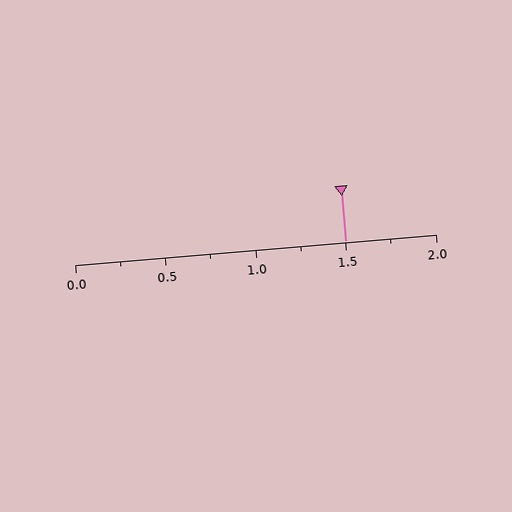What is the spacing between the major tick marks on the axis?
The major ticks are spaced 0.5 apart.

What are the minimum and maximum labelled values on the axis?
The axis runs from 0.0 to 2.0.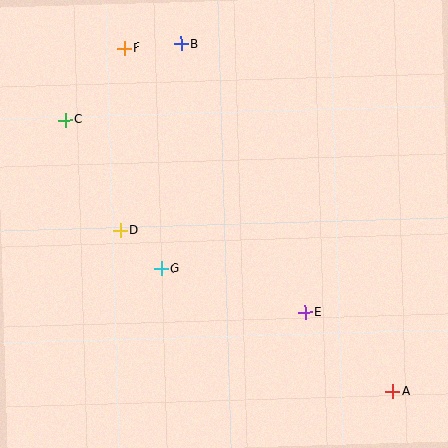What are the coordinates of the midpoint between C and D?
The midpoint between C and D is at (93, 175).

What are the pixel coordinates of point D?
Point D is at (120, 230).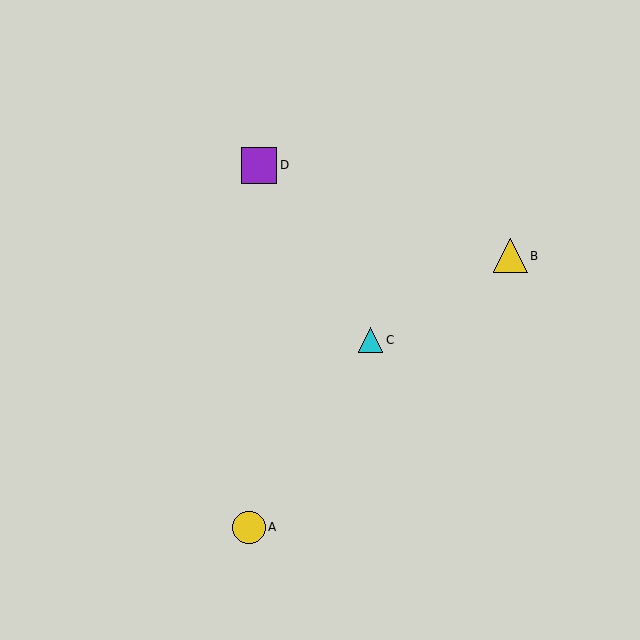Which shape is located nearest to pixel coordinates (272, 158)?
The purple square (labeled D) at (259, 165) is nearest to that location.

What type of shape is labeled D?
Shape D is a purple square.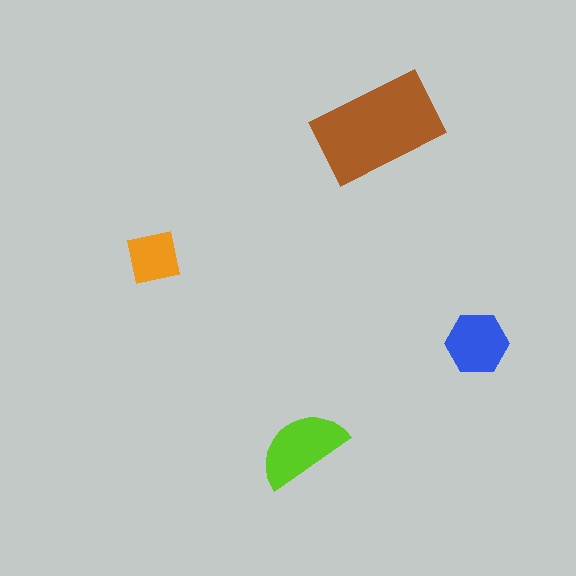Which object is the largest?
The brown rectangle.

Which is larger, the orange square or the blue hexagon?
The blue hexagon.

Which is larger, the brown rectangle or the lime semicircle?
The brown rectangle.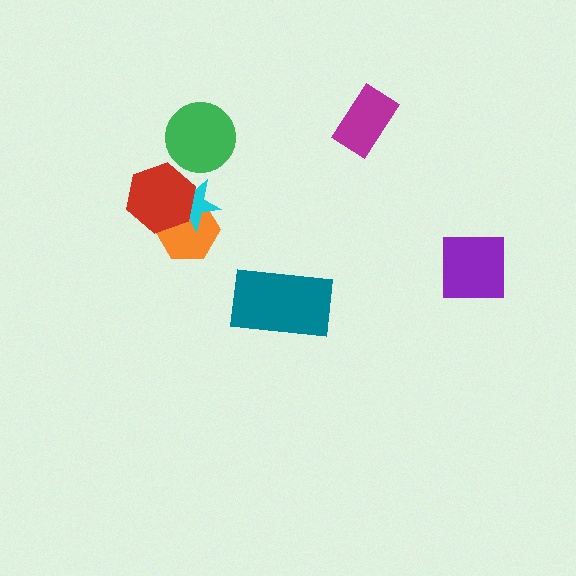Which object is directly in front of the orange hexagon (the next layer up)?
The cyan star is directly in front of the orange hexagon.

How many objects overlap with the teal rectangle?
0 objects overlap with the teal rectangle.